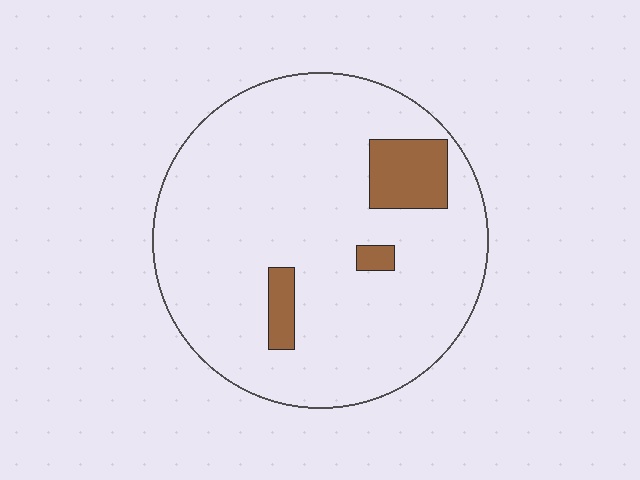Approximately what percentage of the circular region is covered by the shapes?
Approximately 10%.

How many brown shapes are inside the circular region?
3.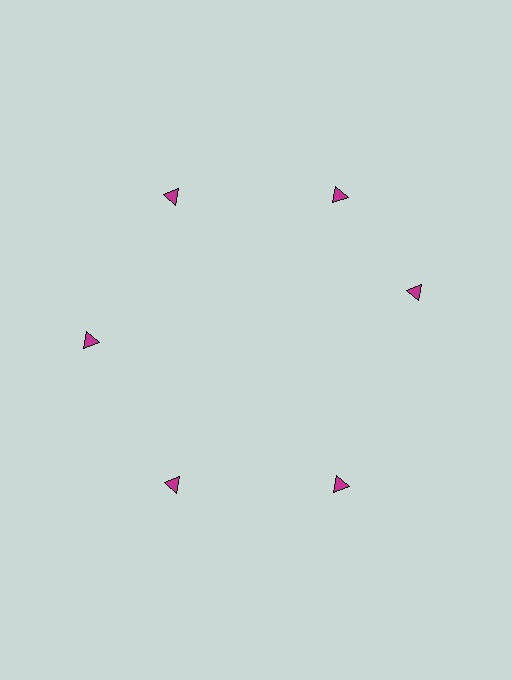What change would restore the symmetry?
The symmetry would be restored by rotating it back into even spacing with its neighbors so that all 6 triangles sit at equal angles and equal distance from the center.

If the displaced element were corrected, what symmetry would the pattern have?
It would have 6-fold rotational symmetry — the pattern would map onto itself every 60 degrees.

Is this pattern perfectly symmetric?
No. The 6 magenta triangles are arranged in a ring, but one element near the 3 o'clock position is rotated out of alignment along the ring, breaking the 6-fold rotational symmetry.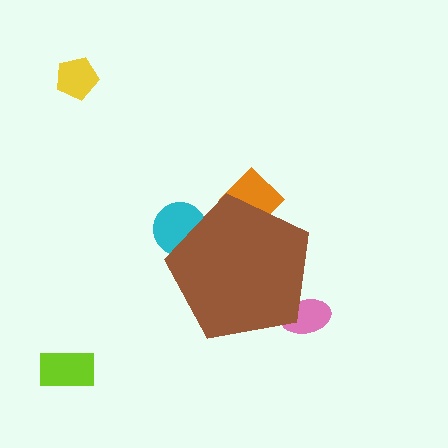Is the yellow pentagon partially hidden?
No, the yellow pentagon is fully visible.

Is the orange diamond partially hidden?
Yes, the orange diamond is partially hidden behind the brown pentagon.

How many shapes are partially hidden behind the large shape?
3 shapes are partially hidden.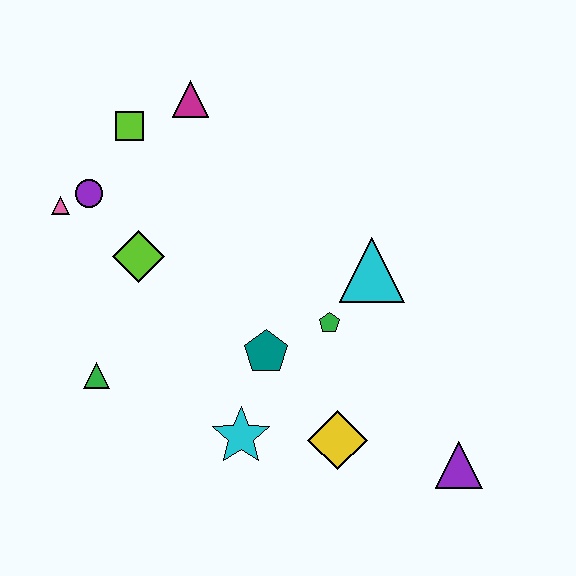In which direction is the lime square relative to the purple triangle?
The lime square is above the purple triangle.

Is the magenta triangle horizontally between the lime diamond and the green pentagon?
Yes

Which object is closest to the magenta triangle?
The lime square is closest to the magenta triangle.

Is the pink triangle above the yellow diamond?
Yes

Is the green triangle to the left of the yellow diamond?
Yes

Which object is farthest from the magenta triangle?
The purple triangle is farthest from the magenta triangle.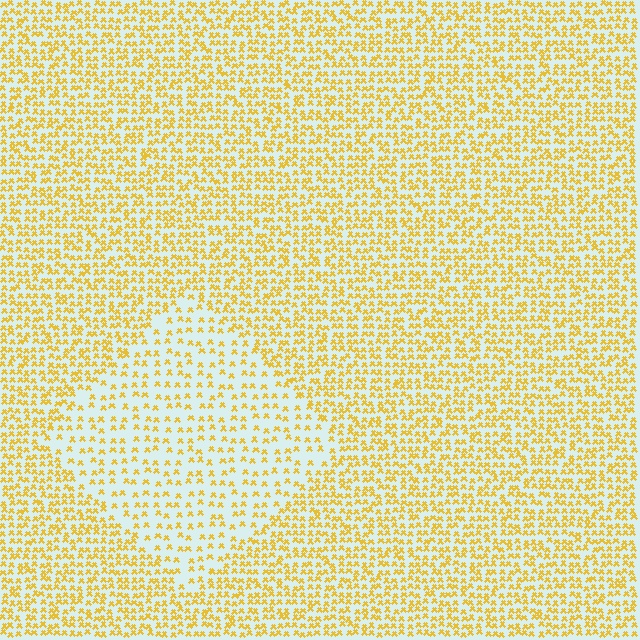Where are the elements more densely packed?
The elements are more densely packed outside the diamond boundary.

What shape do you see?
I see a diamond.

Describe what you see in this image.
The image contains small yellow elements arranged at two different densities. A diamond-shaped region is visible where the elements are less densely packed than the surrounding area.